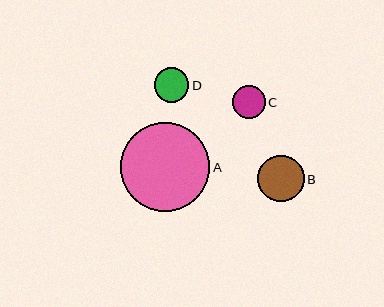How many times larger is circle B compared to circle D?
Circle B is approximately 1.4 times the size of circle D.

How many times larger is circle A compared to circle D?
Circle A is approximately 2.6 times the size of circle D.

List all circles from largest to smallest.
From largest to smallest: A, B, D, C.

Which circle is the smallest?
Circle C is the smallest with a size of approximately 33 pixels.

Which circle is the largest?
Circle A is the largest with a size of approximately 89 pixels.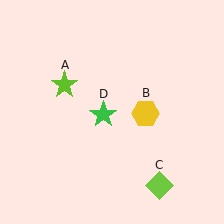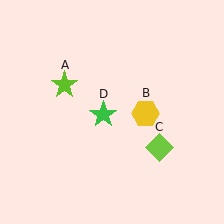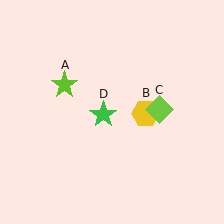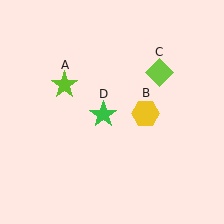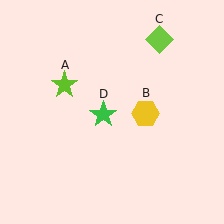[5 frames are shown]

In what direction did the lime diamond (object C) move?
The lime diamond (object C) moved up.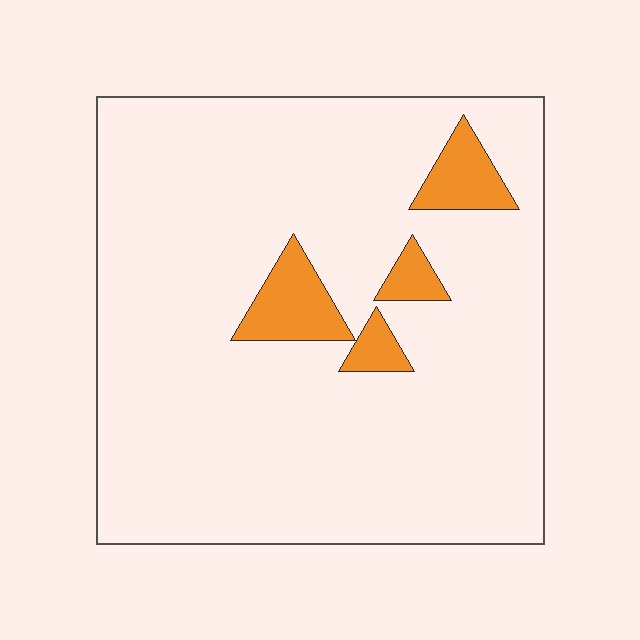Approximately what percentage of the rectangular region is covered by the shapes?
Approximately 10%.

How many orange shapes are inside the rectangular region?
4.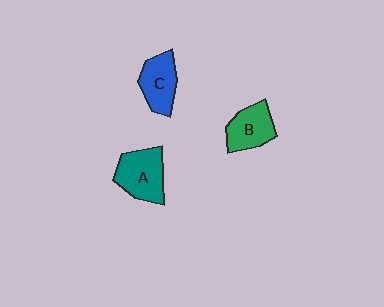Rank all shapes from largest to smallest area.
From largest to smallest: A (teal), C (blue), B (green).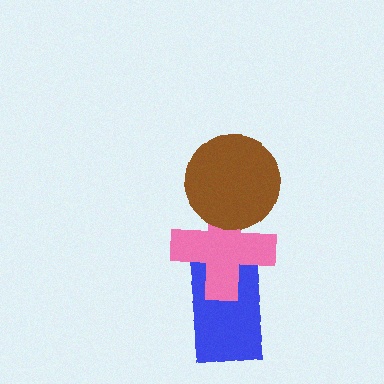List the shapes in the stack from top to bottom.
From top to bottom: the brown circle, the pink cross, the blue rectangle.